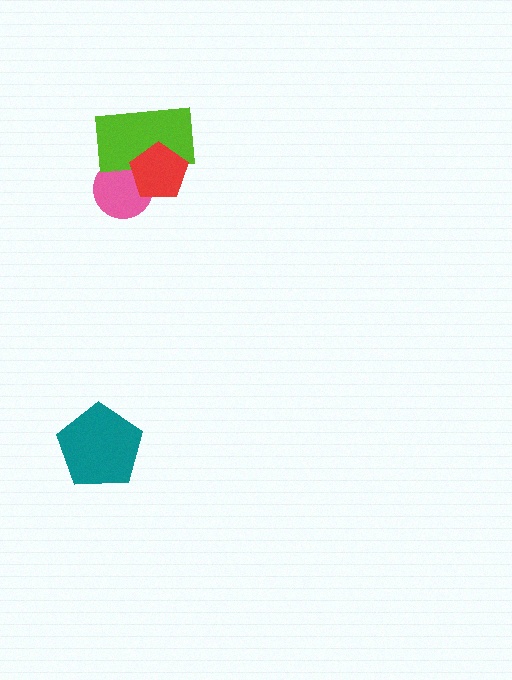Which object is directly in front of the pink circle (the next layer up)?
The lime rectangle is directly in front of the pink circle.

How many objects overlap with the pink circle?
2 objects overlap with the pink circle.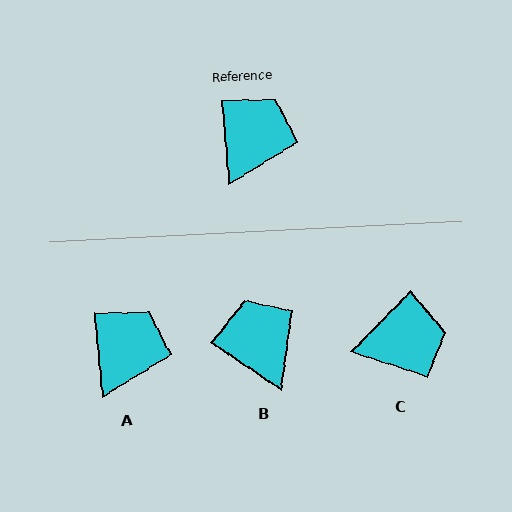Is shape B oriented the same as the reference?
No, it is off by about 51 degrees.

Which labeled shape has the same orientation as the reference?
A.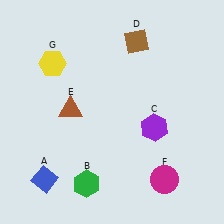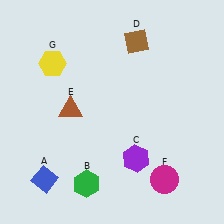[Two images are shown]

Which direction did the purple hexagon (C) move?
The purple hexagon (C) moved down.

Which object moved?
The purple hexagon (C) moved down.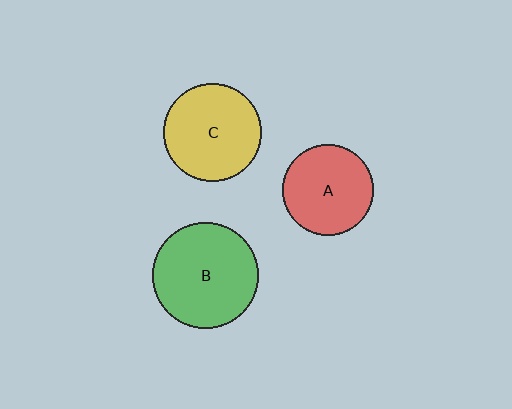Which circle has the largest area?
Circle B (green).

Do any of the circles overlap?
No, none of the circles overlap.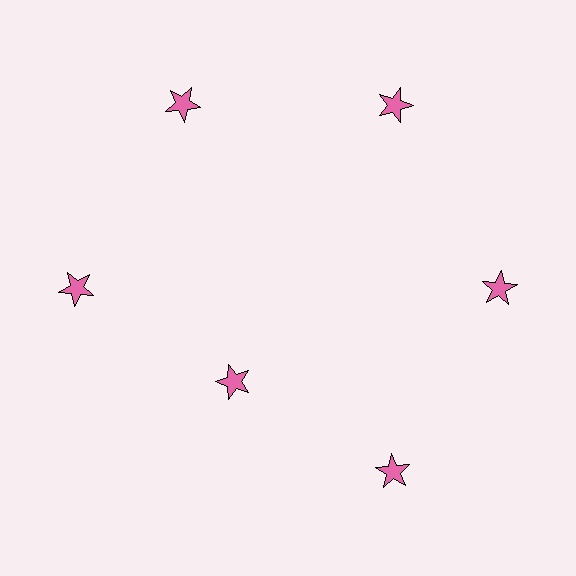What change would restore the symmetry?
The symmetry would be restored by moving it outward, back onto the ring so that all 6 stars sit at equal angles and equal distance from the center.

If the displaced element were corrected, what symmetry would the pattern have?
It would have 6-fold rotational symmetry — the pattern would map onto itself every 60 degrees.